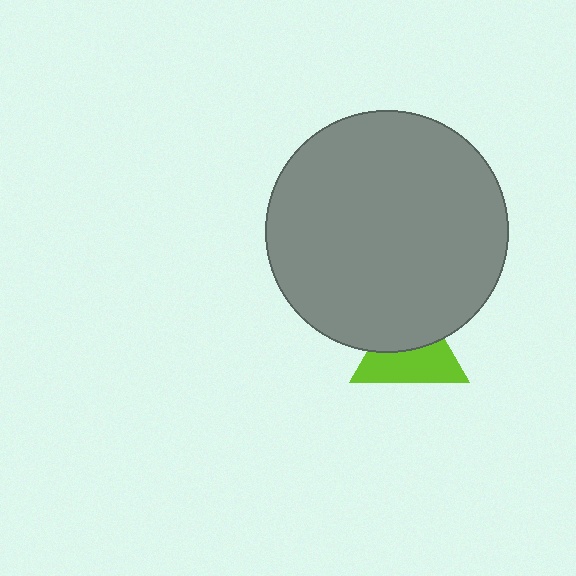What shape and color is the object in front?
The object in front is a gray circle.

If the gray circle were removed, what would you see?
You would see the complete lime triangle.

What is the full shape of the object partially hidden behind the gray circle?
The partially hidden object is a lime triangle.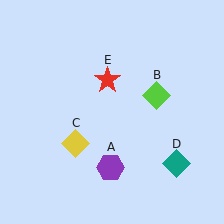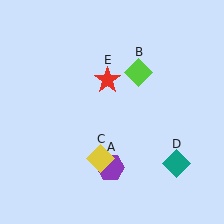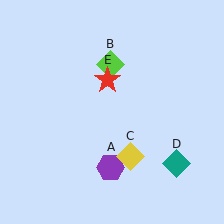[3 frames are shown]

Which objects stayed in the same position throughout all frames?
Purple hexagon (object A) and teal diamond (object D) and red star (object E) remained stationary.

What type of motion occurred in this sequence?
The lime diamond (object B), yellow diamond (object C) rotated counterclockwise around the center of the scene.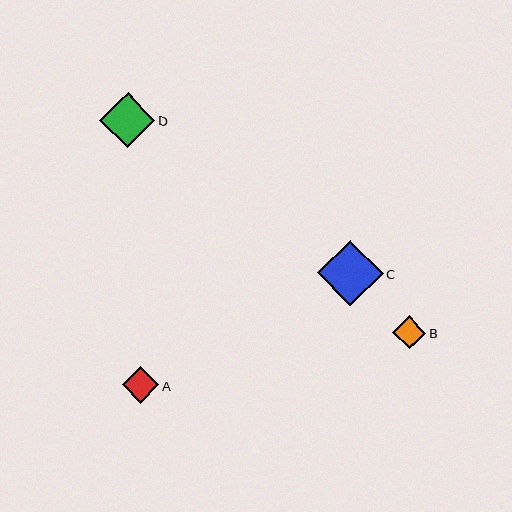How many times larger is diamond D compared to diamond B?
Diamond D is approximately 1.6 times the size of diamond B.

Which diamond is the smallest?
Diamond B is the smallest with a size of approximately 34 pixels.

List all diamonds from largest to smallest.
From largest to smallest: C, D, A, B.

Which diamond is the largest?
Diamond C is the largest with a size of approximately 66 pixels.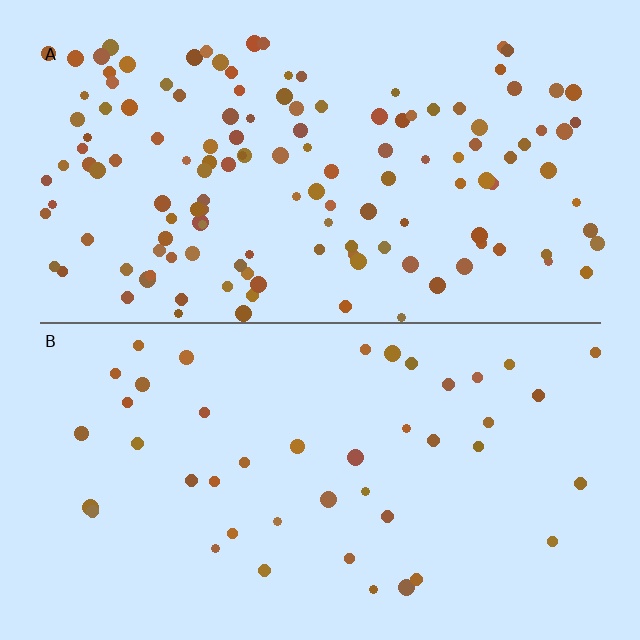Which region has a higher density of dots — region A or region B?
A (the top).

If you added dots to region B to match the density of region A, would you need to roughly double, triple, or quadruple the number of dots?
Approximately triple.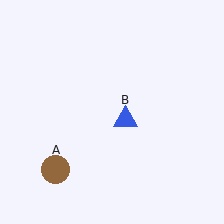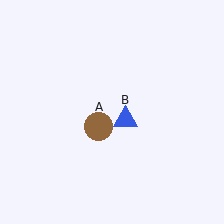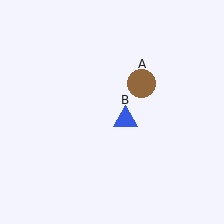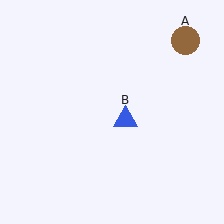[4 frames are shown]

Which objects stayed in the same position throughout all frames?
Blue triangle (object B) remained stationary.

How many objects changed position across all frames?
1 object changed position: brown circle (object A).